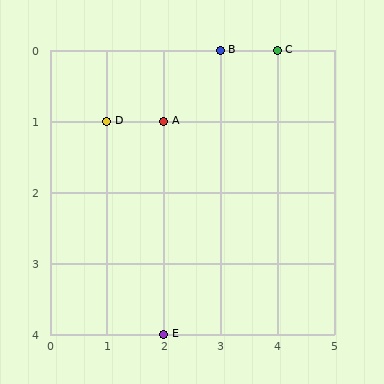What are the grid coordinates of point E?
Point E is at grid coordinates (2, 4).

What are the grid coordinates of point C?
Point C is at grid coordinates (4, 0).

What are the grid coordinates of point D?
Point D is at grid coordinates (1, 1).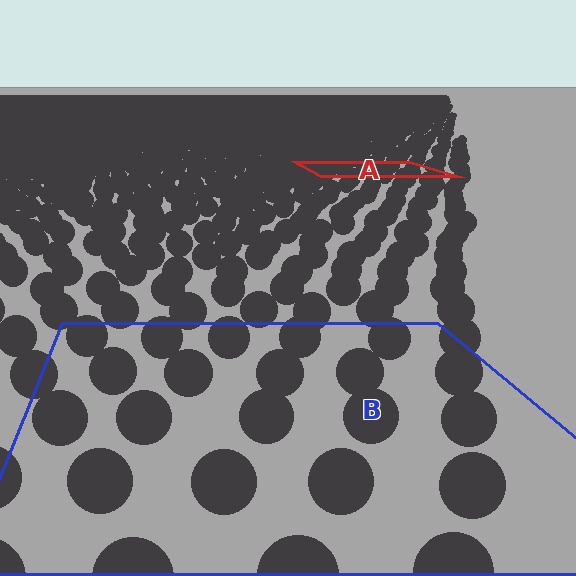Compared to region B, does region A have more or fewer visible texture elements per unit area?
Region A has more texture elements per unit area — they are packed more densely because it is farther away.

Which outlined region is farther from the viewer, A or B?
Region A is farther from the viewer — the texture elements inside it appear smaller and more densely packed.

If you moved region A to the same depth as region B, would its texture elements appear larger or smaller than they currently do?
They would appear larger. At a closer depth, the same texture elements are projected at a bigger on-screen size.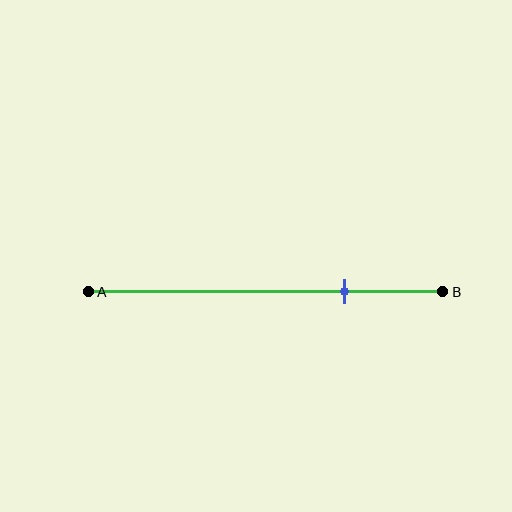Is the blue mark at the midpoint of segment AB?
No, the mark is at about 70% from A, not at the 50% midpoint.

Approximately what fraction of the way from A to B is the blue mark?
The blue mark is approximately 70% of the way from A to B.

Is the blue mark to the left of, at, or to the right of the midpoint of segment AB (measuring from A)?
The blue mark is to the right of the midpoint of segment AB.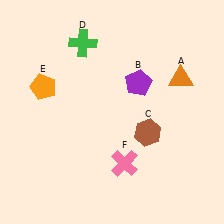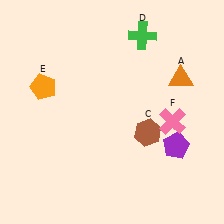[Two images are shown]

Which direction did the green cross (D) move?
The green cross (D) moved right.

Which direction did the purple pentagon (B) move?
The purple pentagon (B) moved down.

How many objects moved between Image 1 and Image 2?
3 objects moved between the two images.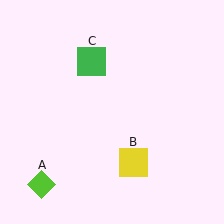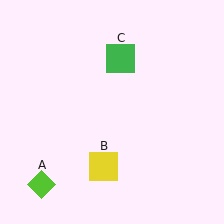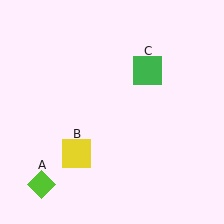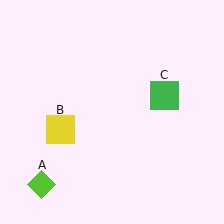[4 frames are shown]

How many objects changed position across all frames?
2 objects changed position: yellow square (object B), green square (object C).